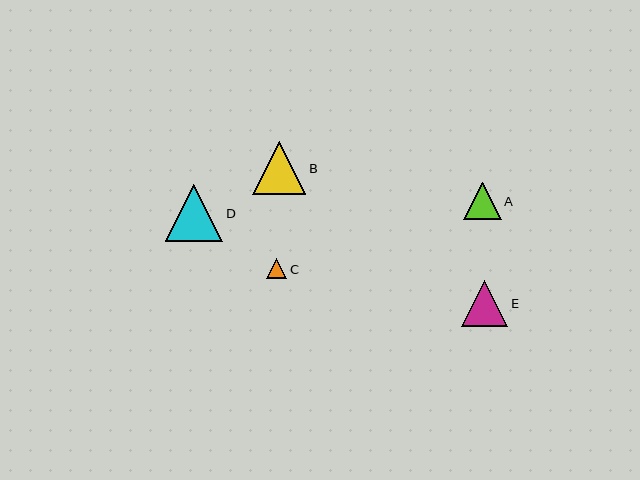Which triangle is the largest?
Triangle D is the largest with a size of approximately 58 pixels.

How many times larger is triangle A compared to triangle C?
Triangle A is approximately 1.8 times the size of triangle C.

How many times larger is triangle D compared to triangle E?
Triangle D is approximately 1.3 times the size of triangle E.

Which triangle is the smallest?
Triangle C is the smallest with a size of approximately 21 pixels.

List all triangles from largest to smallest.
From largest to smallest: D, B, E, A, C.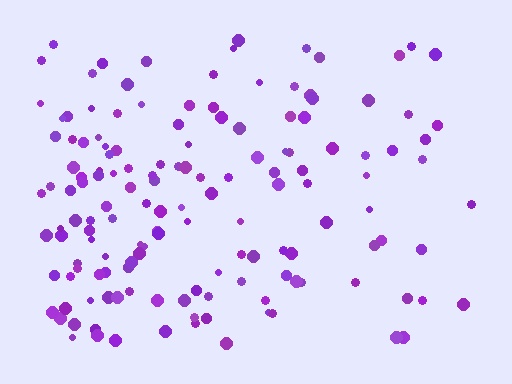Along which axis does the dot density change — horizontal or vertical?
Horizontal.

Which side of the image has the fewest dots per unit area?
The right.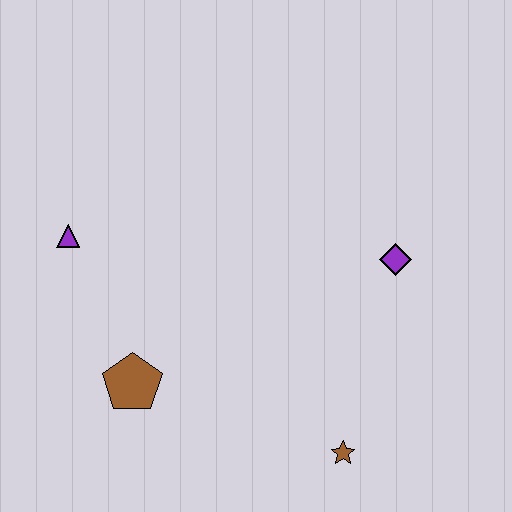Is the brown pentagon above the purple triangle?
No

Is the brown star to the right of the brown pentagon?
Yes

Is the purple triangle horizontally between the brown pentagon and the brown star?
No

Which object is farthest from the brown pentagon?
The purple diamond is farthest from the brown pentagon.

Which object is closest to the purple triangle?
The brown pentagon is closest to the purple triangle.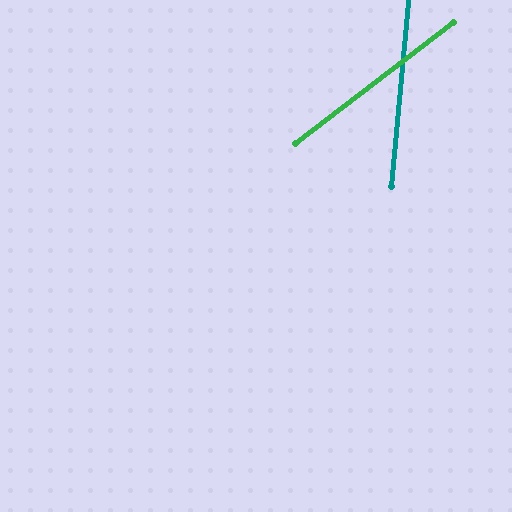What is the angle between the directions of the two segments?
Approximately 47 degrees.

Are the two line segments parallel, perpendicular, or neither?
Neither parallel nor perpendicular — they differ by about 47°.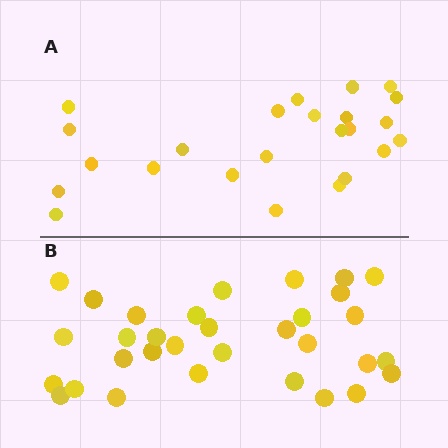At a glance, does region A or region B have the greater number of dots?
Region B (the bottom region) has more dots.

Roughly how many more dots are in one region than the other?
Region B has roughly 8 or so more dots than region A.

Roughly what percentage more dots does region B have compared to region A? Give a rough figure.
About 35% more.